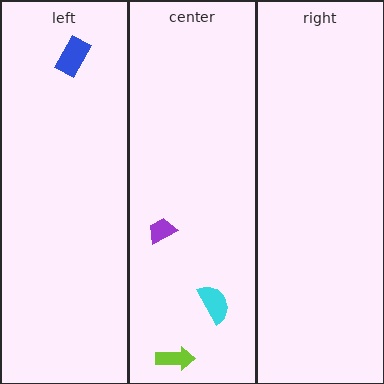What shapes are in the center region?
The purple trapezoid, the cyan semicircle, the lime arrow.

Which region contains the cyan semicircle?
The center region.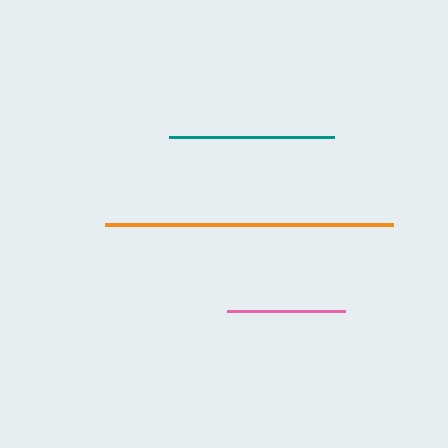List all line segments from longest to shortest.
From longest to shortest: orange, teal, pink.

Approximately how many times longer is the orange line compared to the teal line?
The orange line is approximately 1.8 times the length of the teal line.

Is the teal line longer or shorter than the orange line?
The orange line is longer than the teal line.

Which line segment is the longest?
The orange line is the longest at approximately 289 pixels.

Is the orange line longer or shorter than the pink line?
The orange line is longer than the pink line.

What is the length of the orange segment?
The orange segment is approximately 289 pixels long.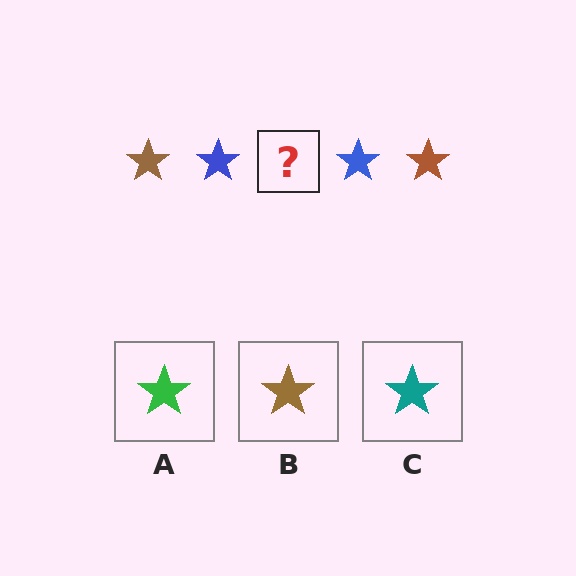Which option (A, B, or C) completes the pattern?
B.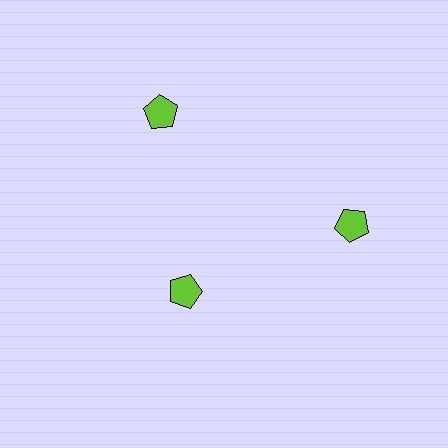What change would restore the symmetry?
The symmetry would be restored by moving it outward, back onto the ring so that all 3 pentagons sit at equal angles and equal distance from the center.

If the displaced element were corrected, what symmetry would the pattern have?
It would have 3-fold rotational symmetry — the pattern would map onto itself every 120 degrees.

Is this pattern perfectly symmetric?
No. The 3 lime pentagons are arranged in a ring, but one element near the 7 o'clock position is pulled inward toward the center, breaking the 3-fold rotational symmetry.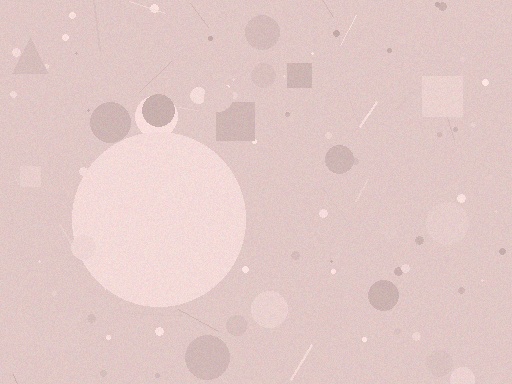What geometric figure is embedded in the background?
A circle is embedded in the background.